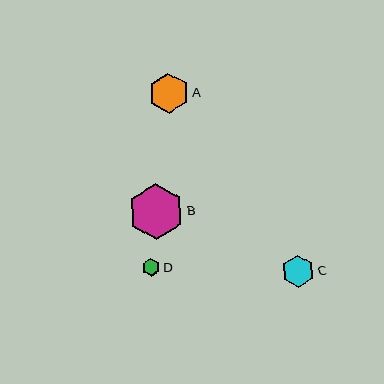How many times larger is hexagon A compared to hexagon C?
Hexagon A is approximately 1.2 times the size of hexagon C.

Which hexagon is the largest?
Hexagon B is the largest with a size of approximately 56 pixels.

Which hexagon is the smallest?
Hexagon D is the smallest with a size of approximately 18 pixels.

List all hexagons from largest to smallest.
From largest to smallest: B, A, C, D.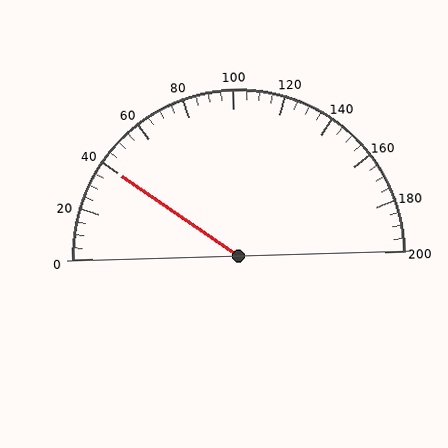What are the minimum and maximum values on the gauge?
The gauge ranges from 0 to 200.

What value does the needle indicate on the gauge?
The needle indicates approximately 40.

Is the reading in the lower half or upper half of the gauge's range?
The reading is in the lower half of the range (0 to 200).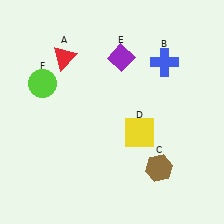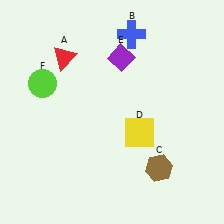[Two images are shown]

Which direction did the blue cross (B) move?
The blue cross (B) moved left.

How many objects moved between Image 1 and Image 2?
1 object moved between the two images.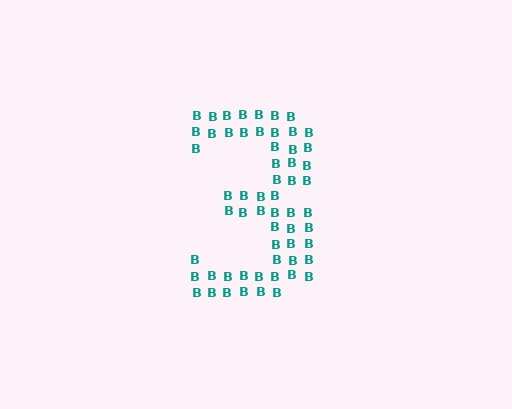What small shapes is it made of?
It is made of small letter B's.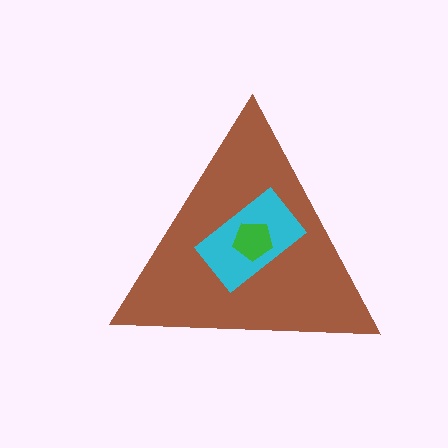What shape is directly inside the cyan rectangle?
The green pentagon.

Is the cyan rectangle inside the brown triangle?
Yes.